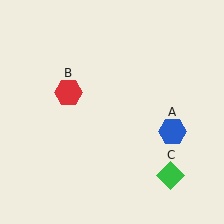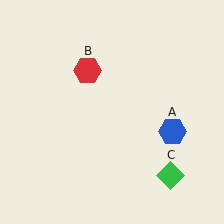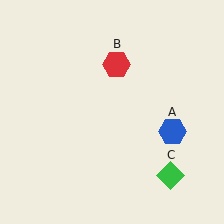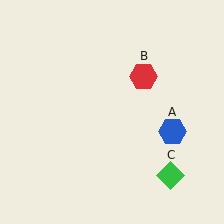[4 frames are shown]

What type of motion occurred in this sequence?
The red hexagon (object B) rotated clockwise around the center of the scene.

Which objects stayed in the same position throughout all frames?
Blue hexagon (object A) and green diamond (object C) remained stationary.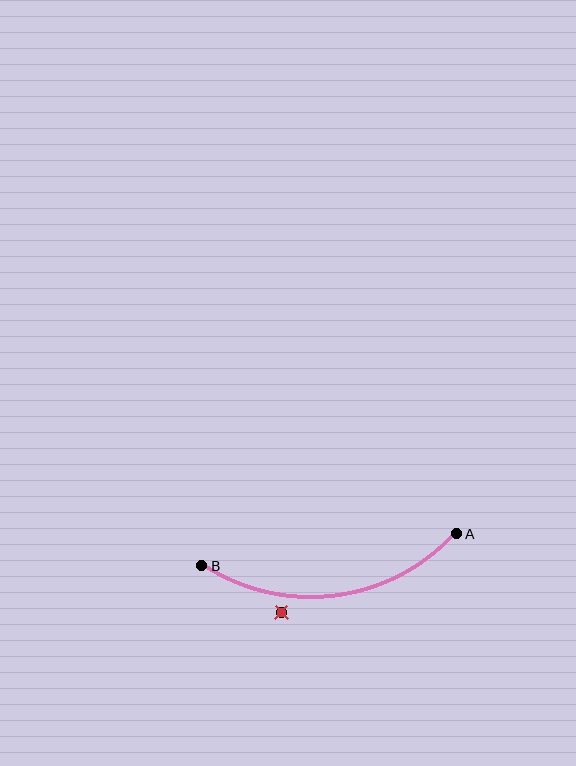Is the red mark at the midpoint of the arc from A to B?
No — the red mark does not lie on the arc at all. It sits slightly outside the curve.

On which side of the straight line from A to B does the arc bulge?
The arc bulges below the straight line connecting A and B.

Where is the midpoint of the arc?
The arc midpoint is the point on the curve farthest from the straight line joining A and B. It sits below that line.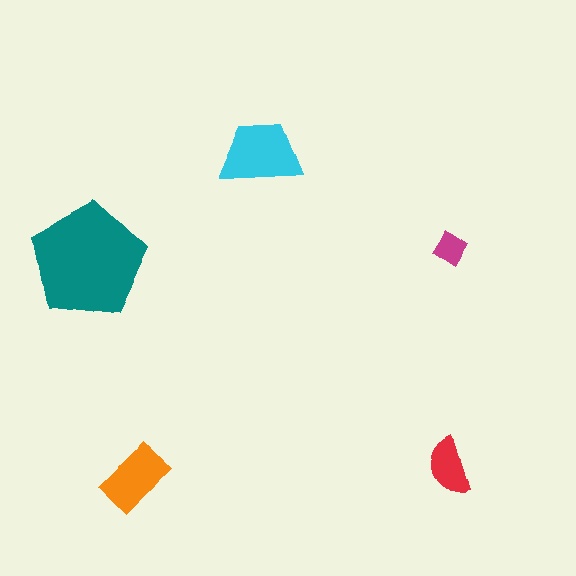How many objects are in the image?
There are 5 objects in the image.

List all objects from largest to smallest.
The teal pentagon, the cyan trapezoid, the orange rectangle, the red semicircle, the magenta diamond.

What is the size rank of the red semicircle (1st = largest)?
4th.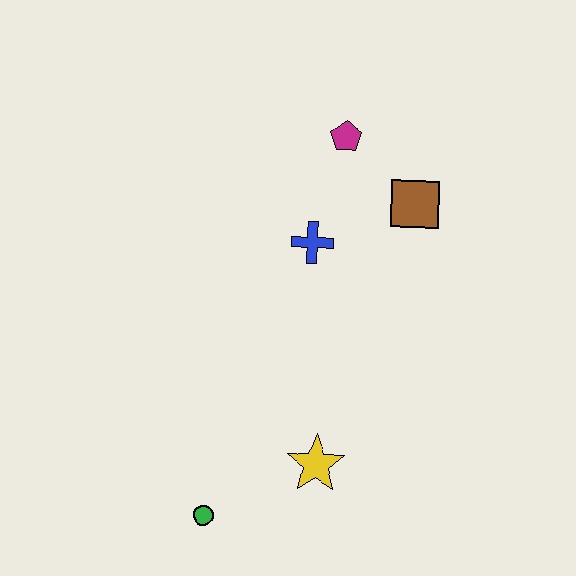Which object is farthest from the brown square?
The green circle is farthest from the brown square.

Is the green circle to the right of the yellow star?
No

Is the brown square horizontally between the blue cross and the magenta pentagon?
No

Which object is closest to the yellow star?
The green circle is closest to the yellow star.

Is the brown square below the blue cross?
No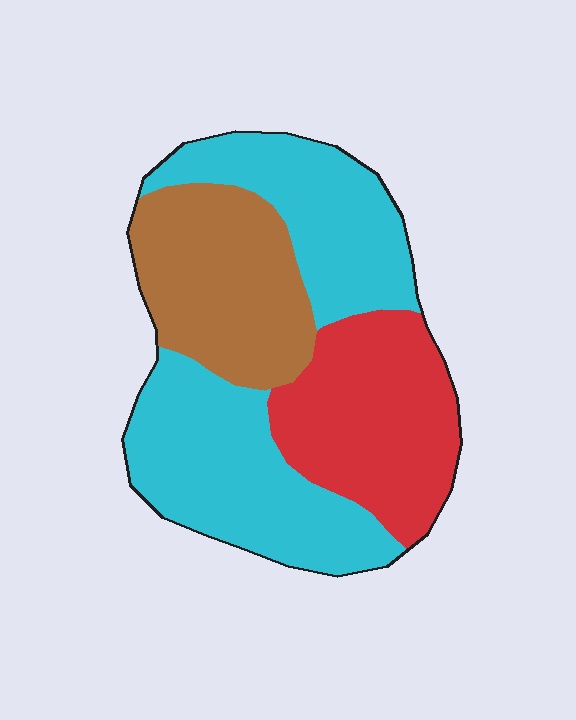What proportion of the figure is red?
Red covers roughly 25% of the figure.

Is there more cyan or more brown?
Cyan.